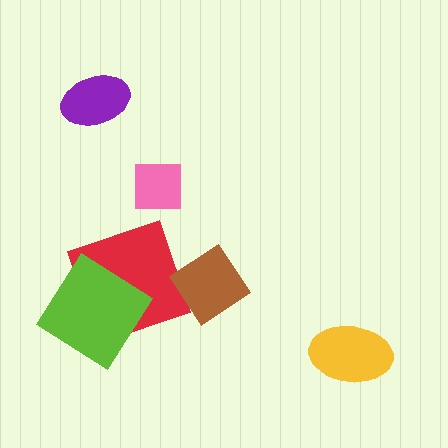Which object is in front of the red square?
The lime diamond is in front of the red square.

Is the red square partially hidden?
Yes, it is partially covered by another shape.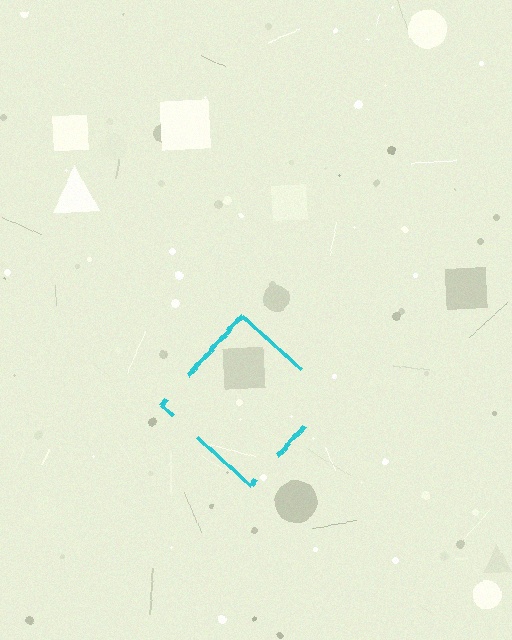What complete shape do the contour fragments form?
The contour fragments form a diamond.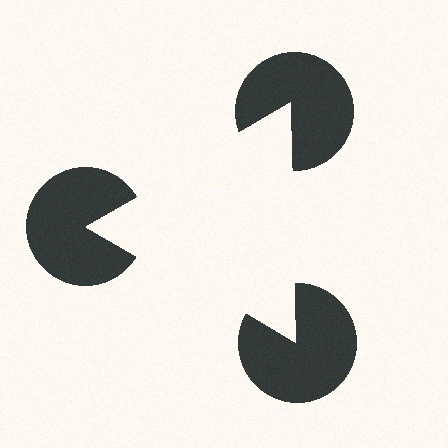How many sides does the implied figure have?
3 sides.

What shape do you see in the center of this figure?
An illusory triangle — its edges are inferred from the aligned wedge cuts in the pac-man discs, not physically drawn.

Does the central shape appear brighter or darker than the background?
It typically appears slightly brighter than the background, even though no actual brightness change is drawn.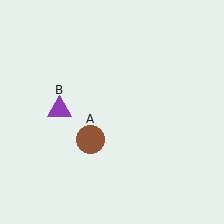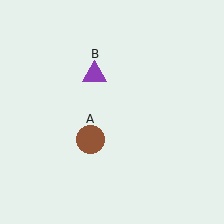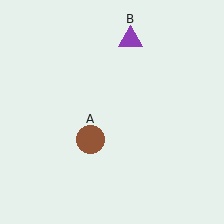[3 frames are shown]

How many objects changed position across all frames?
1 object changed position: purple triangle (object B).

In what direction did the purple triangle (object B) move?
The purple triangle (object B) moved up and to the right.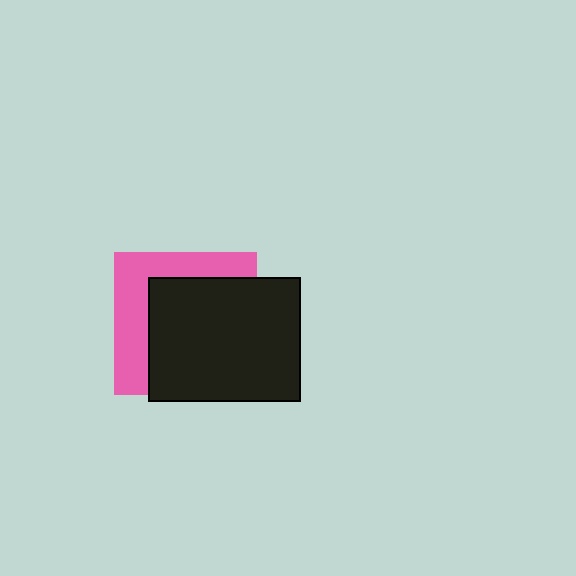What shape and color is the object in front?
The object in front is a black rectangle.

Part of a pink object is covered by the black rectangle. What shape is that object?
It is a square.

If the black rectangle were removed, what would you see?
You would see the complete pink square.